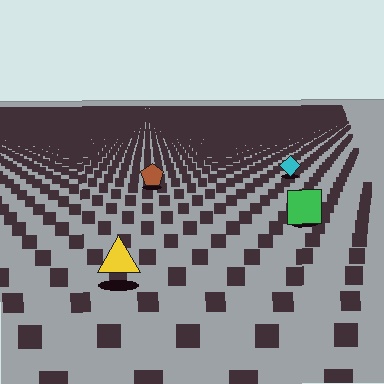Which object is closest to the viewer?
The yellow triangle is closest. The texture marks near it are larger and more spread out.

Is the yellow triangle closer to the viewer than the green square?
Yes. The yellow triangle is closer — you can tell from the texture gradient: the ground texture is coarser near it.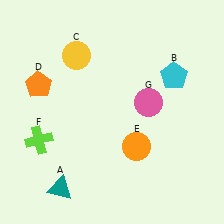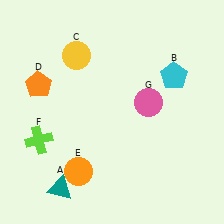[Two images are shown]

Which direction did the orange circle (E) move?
The orange circle (E) moved left.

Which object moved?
The orange circle (E) moved left.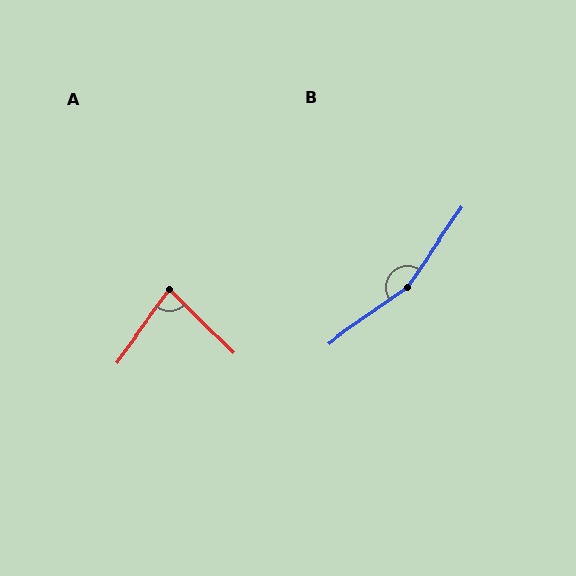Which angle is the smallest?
A, at approximately 82 degrees.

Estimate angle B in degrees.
Approximately 160 degrees.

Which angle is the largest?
B, at approximately 160 degrees.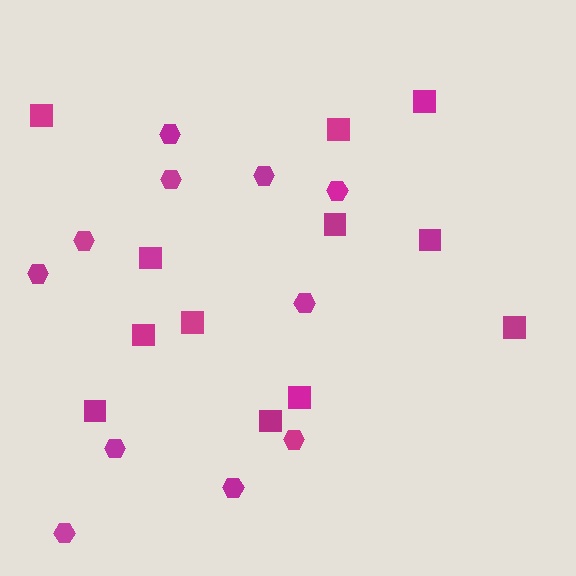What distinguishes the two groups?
There are 2 groups: one group of hexagons (11) and one group of squares (12).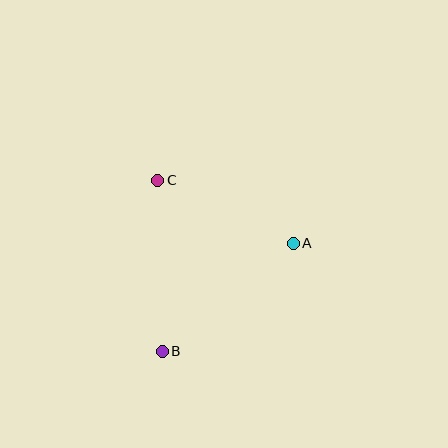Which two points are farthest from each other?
Points B and C are farthest from each other.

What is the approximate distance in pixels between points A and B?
The distance between A and B is approximately 170 pixels.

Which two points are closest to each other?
Points A and C are closest to each other.